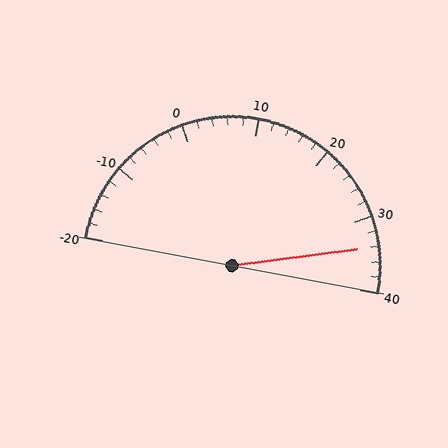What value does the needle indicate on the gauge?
The needle indicates approximately 34.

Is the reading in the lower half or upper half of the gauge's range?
The reading is in the upper half of the range (-20 to 40).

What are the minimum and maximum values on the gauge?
The gauge ranges from -20 to 40.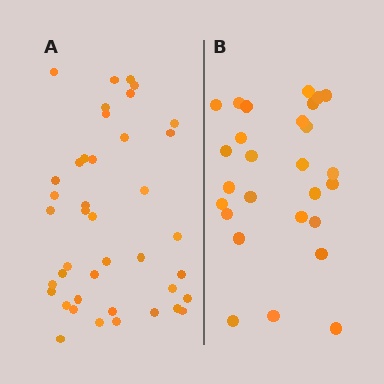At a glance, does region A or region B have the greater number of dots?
Region A (the left region) has more dots.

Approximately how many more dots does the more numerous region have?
Region A has approximately 15 more dots than region B.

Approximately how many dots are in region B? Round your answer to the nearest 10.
About 30 dots. (The exact count is 27, which rounds to 30.)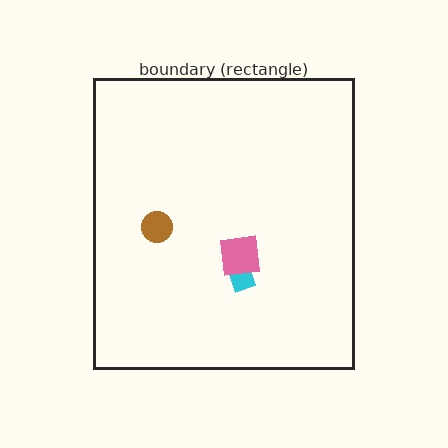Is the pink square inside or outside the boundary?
Inside.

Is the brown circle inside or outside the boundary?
Inside.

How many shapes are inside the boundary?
3 inside, 0 outside.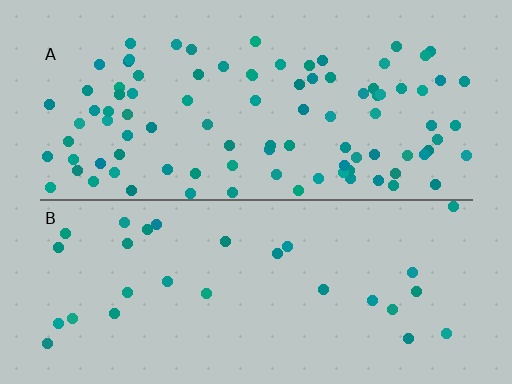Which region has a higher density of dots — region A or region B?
A (the top).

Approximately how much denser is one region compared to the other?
Approximately 3.4× — region A over region B.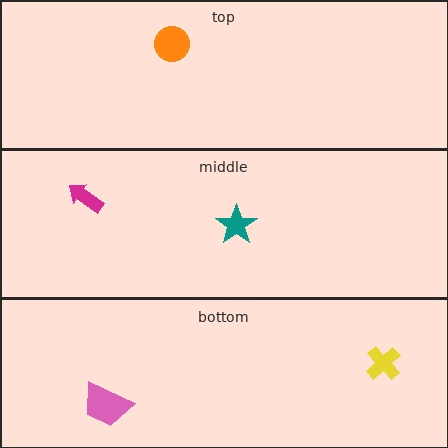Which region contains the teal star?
The middle region.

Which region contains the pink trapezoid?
The bottom region.